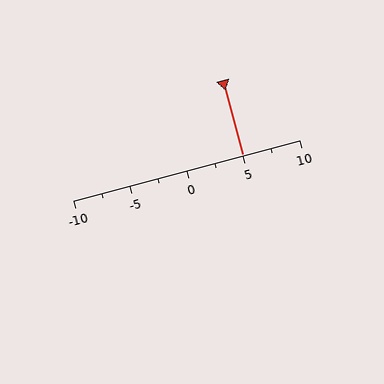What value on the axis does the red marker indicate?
The marker indicates approximately 5.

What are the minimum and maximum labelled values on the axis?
The axis runs from -10 to 10.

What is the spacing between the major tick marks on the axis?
The major ticks are spaced 5 apart.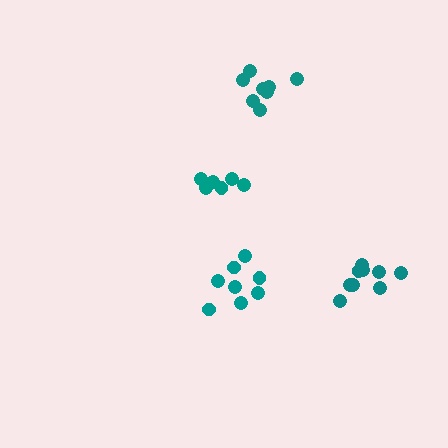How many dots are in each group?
Group 1: 6 dots, Group 2: 8 dots, Group 3: 9 dots, Group 4: 8 dots (31 total).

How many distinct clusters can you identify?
There are 4 distinct clusters.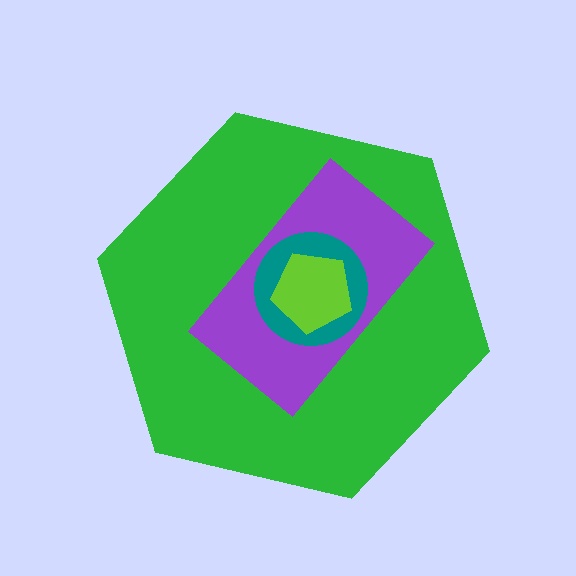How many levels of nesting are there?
4.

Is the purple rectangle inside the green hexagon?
Yes.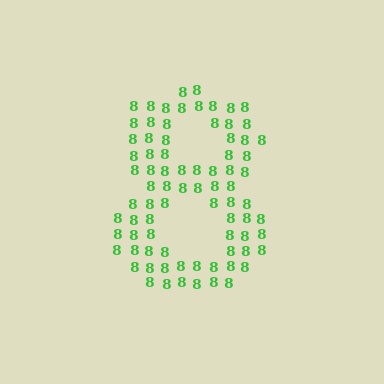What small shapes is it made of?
It is made of small digit 8's.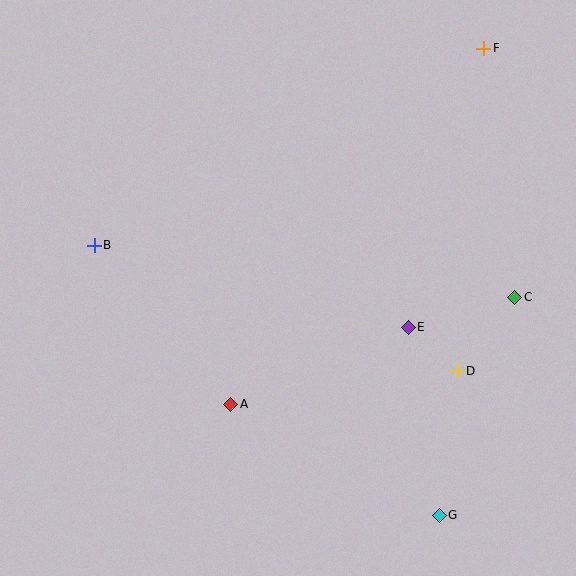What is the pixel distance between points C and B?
The distance between C and B is 424 pixels.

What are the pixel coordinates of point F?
Point F is at (484, 48).